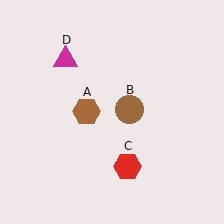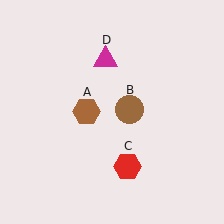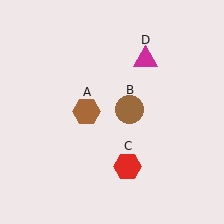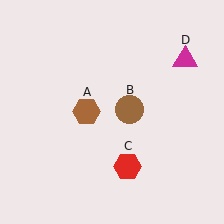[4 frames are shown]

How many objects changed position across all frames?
1 object changed position: magenta triangle (object D).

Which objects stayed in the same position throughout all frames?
Brown hexagon (object A) and brown circle (object B) and red hexagon (object C) remained stationary.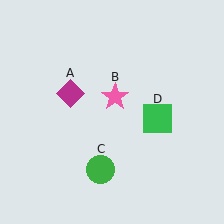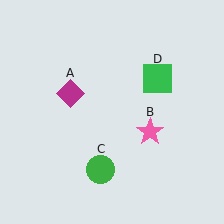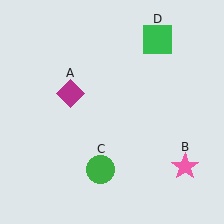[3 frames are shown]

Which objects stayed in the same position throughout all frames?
Magenta diamond (object A) and green circle (object C) remained stationary.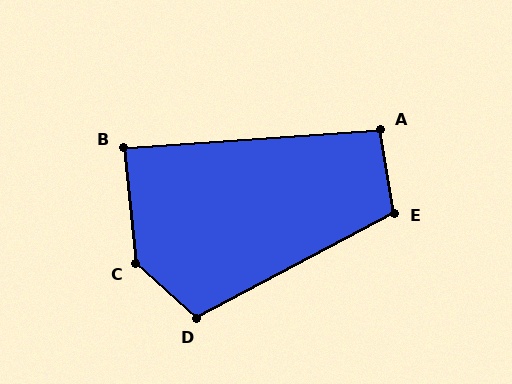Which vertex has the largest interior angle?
C, at approximately 138 degrees.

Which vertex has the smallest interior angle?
B, at approximately 88 degrees.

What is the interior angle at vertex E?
Approximately 109 degrees (obtuse).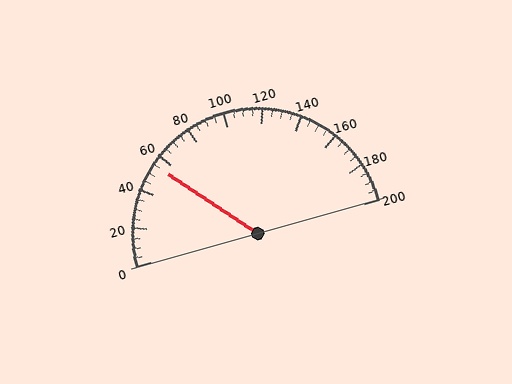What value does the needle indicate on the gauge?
The needle indicates approximately 55.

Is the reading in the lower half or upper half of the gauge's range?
The reading is in the lower half of the range (0 to 200).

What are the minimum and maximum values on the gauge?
The gauge ranges from 0 to 200.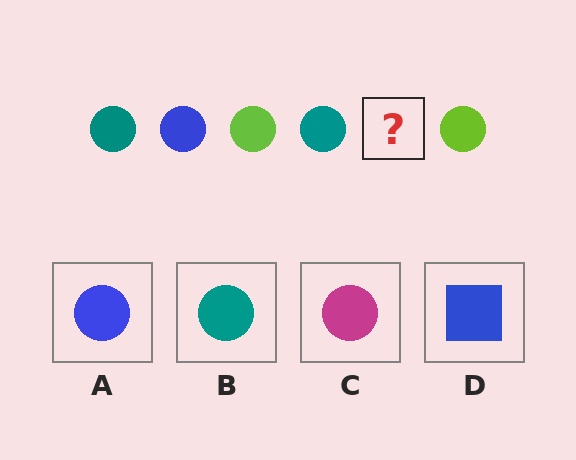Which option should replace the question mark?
Option A.